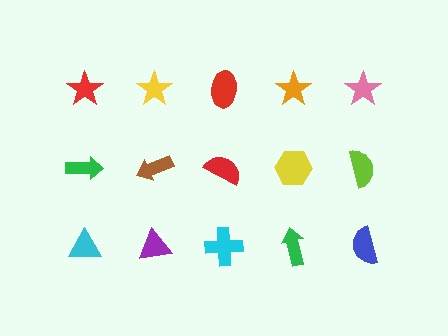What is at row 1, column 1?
A red star.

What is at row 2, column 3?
A red semicircle.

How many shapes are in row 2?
5 shapes.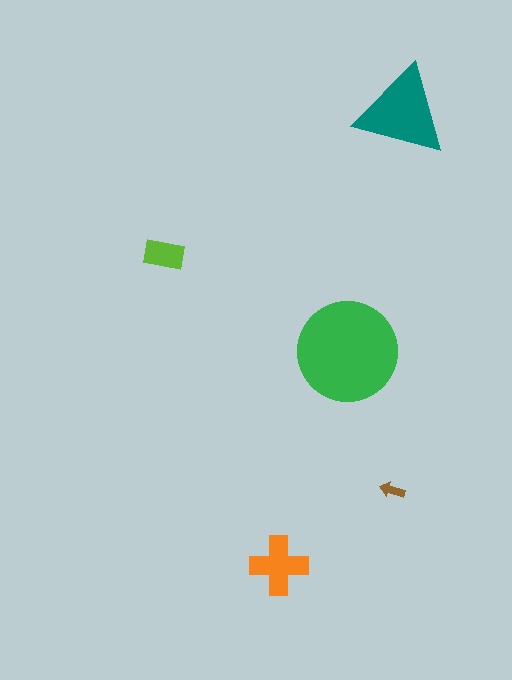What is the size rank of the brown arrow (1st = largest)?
5th.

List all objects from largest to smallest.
The green circle, the teal triangle, the orange cross, the lime rectangle, the brown arrow.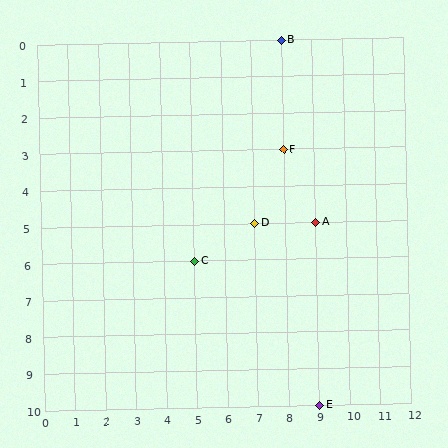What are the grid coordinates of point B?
Point B is at grid coordinates (8, 0).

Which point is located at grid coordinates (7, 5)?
Point D is at (7, 5).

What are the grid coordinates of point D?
Point D is at grid coordinates (7, 5).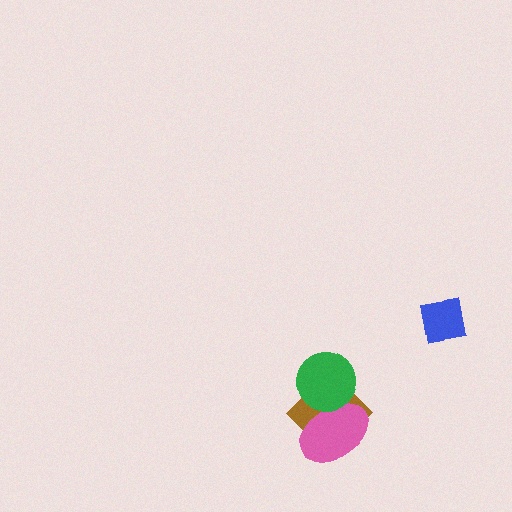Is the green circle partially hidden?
No, no other shape covers it.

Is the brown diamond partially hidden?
Yes, it is partially covered by another shape.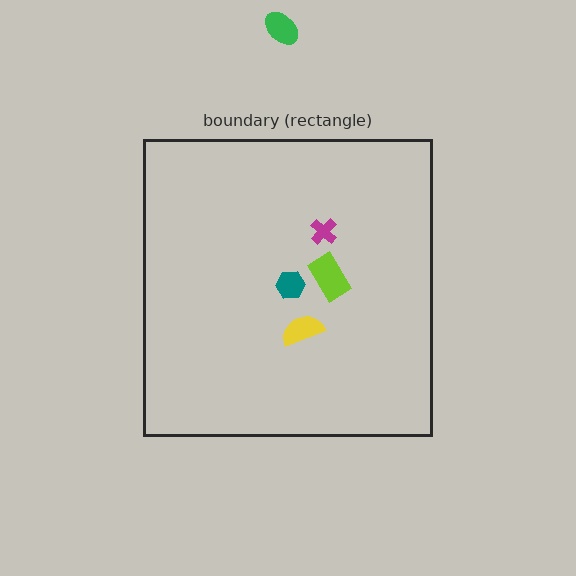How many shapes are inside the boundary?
4 inside, 1 outside.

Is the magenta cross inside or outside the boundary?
Inside.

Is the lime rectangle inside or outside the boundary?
Inside.